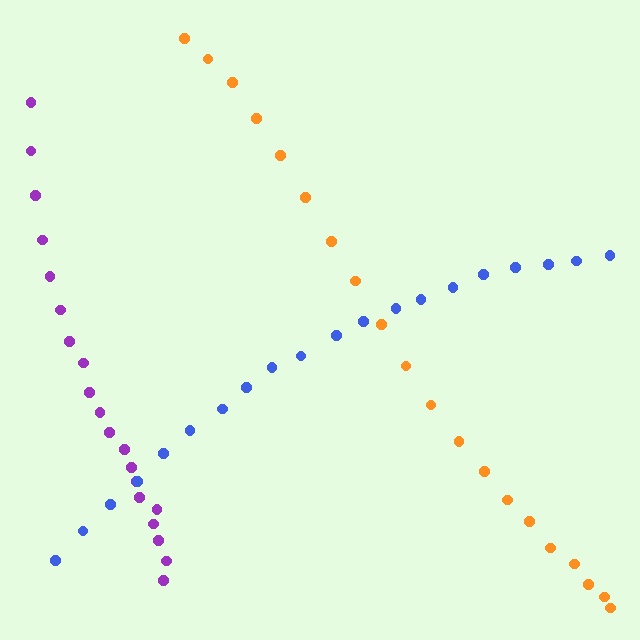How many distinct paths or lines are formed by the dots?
There are 3 distinct paths.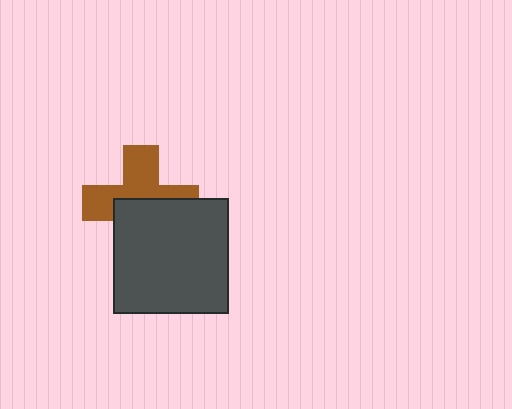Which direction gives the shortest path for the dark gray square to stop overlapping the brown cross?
Moving down gives the shortest separation.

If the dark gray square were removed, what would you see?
You would see the complete brown cross.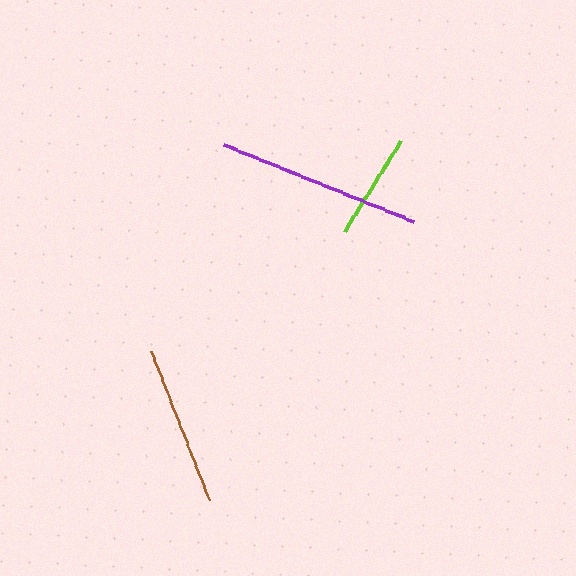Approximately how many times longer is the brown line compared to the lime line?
The brown line is approximately 1.5 times the length of the lime line.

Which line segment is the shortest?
The lime line is the shortest at approximately 106 pixels.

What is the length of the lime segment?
The lime segment is approximately 106 pixels long.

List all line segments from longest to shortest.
From longest to shortest: purple, brown, lime.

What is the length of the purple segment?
The purple segment is approximately 205 pixels long.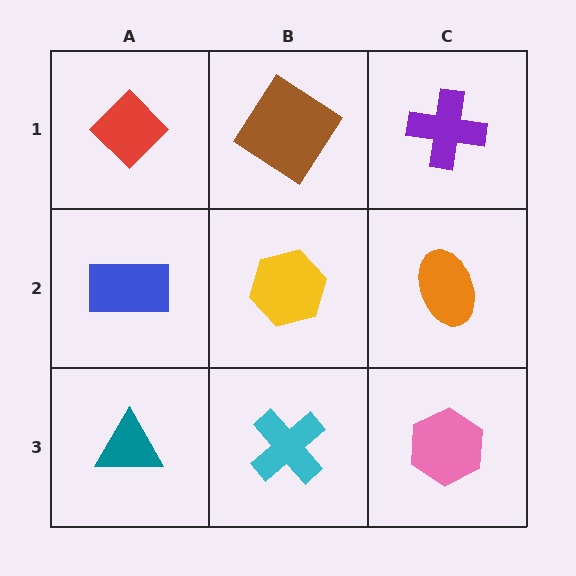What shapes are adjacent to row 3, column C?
An orange ellipse (row 2, column C), a cyan cross (row 3, column B).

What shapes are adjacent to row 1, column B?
A yellow hexagon (row 2, column B), a red diamond (row 1, column A), a purple cross (row 1, column C).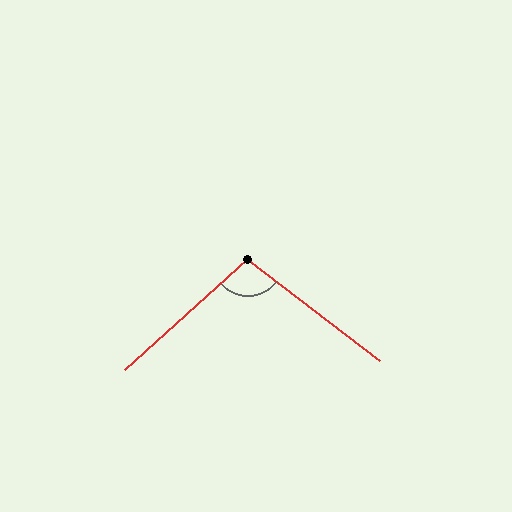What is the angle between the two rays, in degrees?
Approximately 100 degrees.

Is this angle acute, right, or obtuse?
It is obtuse.